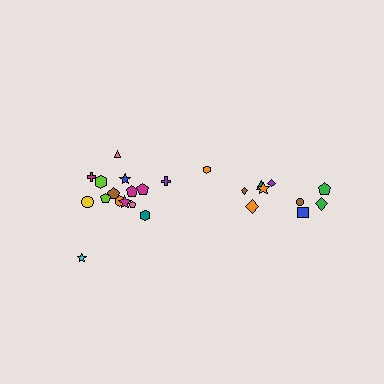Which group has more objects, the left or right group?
The left group.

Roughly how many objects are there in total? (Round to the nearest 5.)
Roughly 25 objects in total.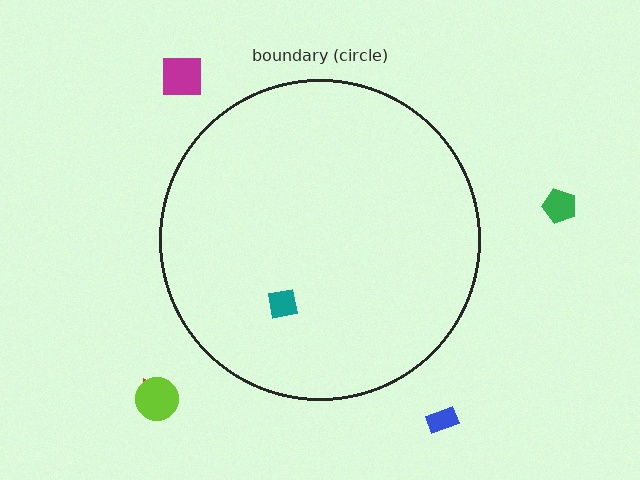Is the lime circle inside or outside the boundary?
Outside.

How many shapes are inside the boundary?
1 inside, 5 outside.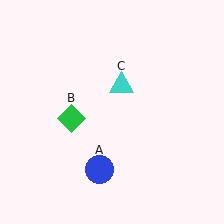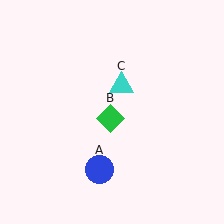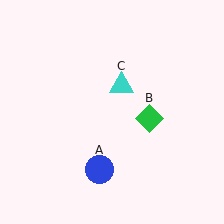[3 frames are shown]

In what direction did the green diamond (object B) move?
The green diamond (object B) moved right.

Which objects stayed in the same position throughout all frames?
Blue circle (object A) and cyan triangle (object C) remained stationary.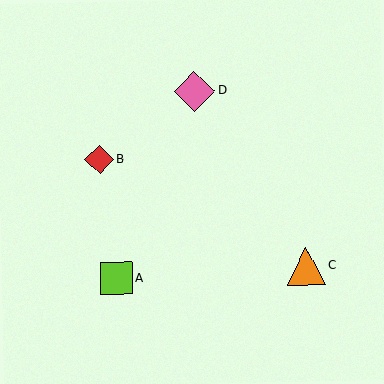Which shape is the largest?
The pink diamond (labeled D) is the largest.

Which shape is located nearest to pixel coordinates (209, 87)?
The pink diamond (labeled D) at (195, 91) is nearest to that location.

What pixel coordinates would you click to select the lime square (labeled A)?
Click at (117, 278) to select the lime square A.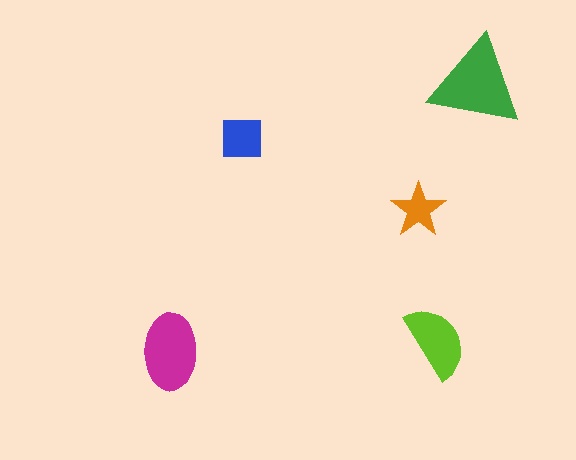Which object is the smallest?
The orange star.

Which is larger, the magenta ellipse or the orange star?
The magenta ellipse.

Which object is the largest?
The green triangle.